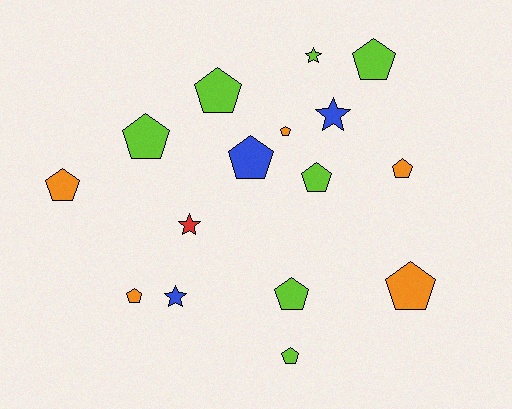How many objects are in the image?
There are 16 objects.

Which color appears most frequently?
Lime, with 7 objects.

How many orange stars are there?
There are no orange stars.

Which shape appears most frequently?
Pentagon, with 12 objects.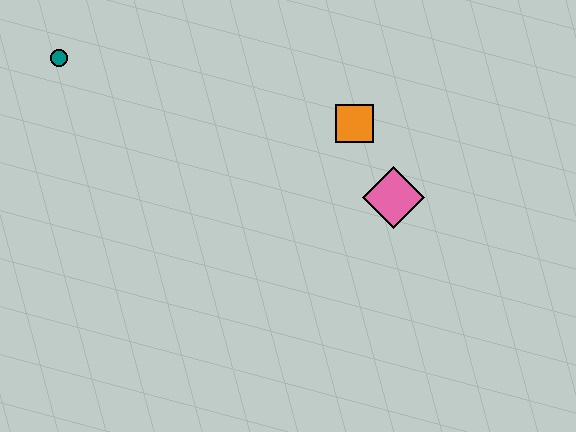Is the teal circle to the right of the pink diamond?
No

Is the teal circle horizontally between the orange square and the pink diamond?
No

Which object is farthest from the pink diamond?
The teal circle is farthest from the pink diamond.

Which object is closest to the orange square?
The pink diamond is closest to the orange square.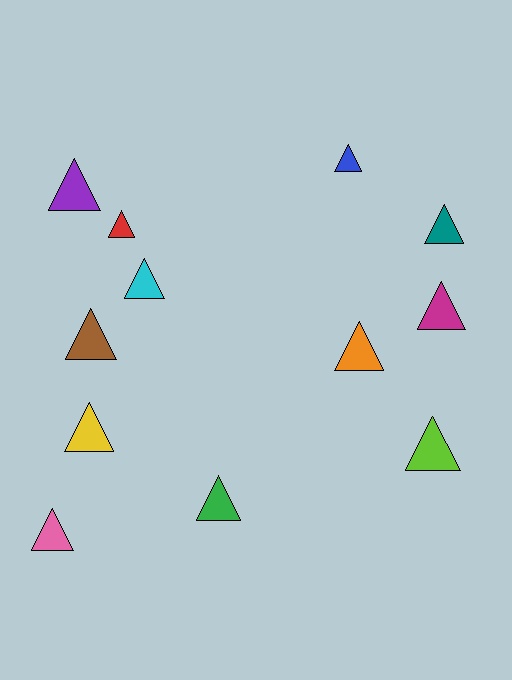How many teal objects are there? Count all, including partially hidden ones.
There is 1 teal object.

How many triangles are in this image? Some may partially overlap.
There are 12 triangles.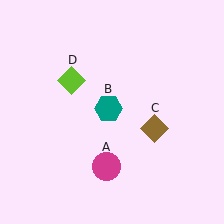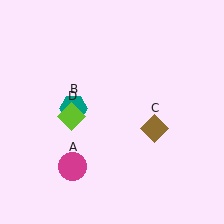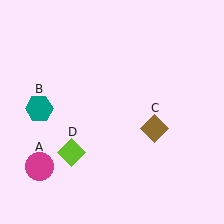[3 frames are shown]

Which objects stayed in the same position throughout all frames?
Brown diamond (object C) remained stationary.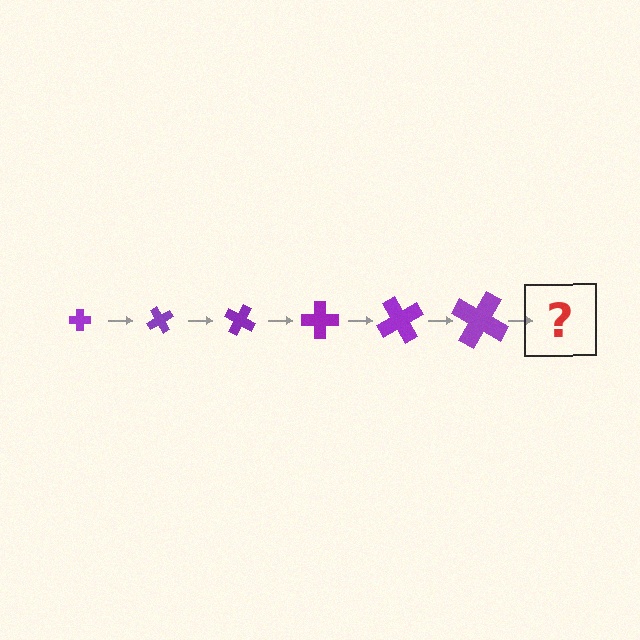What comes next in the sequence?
The next element should be a cross, larger than the previous one and rotated 360 degrees from the start.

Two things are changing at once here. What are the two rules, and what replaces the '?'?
The two rules are that the cross grows larger each step and it rotates 60 degrees each step. The '?' should be a cross, larger than the previous one and rotated 360 degrees from the start.